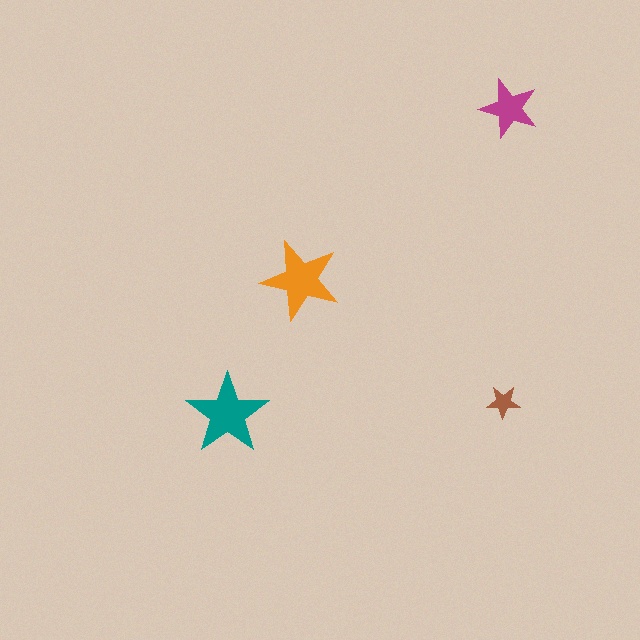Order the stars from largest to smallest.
the teal one, the orange one, the magenta one, the brown one.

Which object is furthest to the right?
The magenta star is rightmost.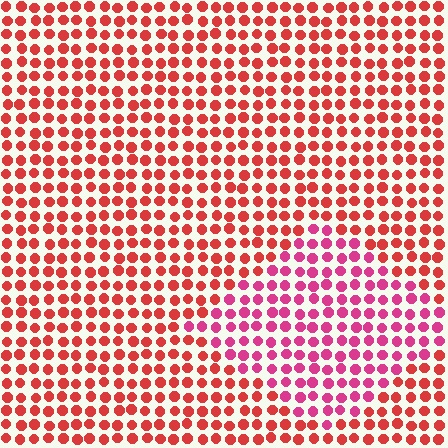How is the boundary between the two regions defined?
The boundary is defined purely by a slight shift in hue (about 31 degrees). Spacing, size, and orientation are identical on both sides.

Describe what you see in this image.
The image is filled with small red elements in a uniform arrangement. A diamond-shaped region is visible where the elements are tinted to a slightly different hue, forming a subtle color boundary.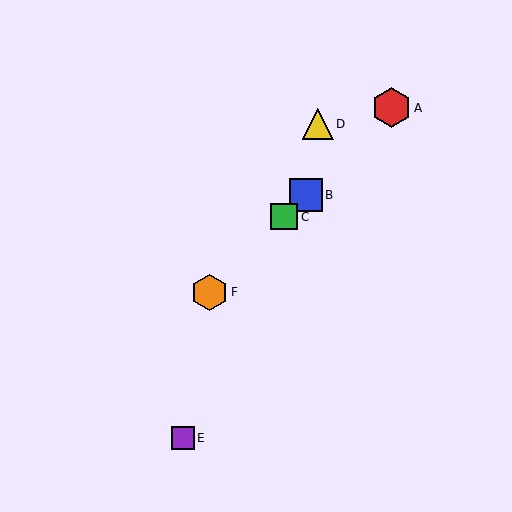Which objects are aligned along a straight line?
Objects A, B, C, F are aligned along a straight line.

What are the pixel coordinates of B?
Object B is at (306, 195).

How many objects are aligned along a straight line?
4 objects (A, B, C, F) are aligned along a straight line.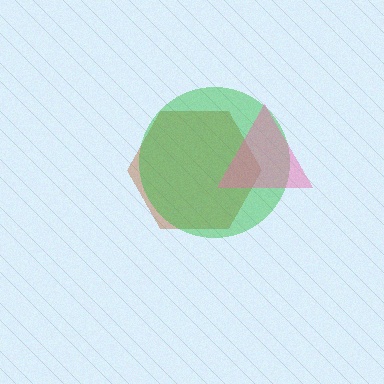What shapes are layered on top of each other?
The layered shapes are: a brown hexagon, a green circle, a pink triangle.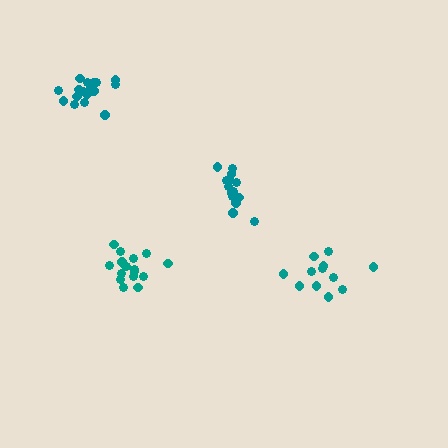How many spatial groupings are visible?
There are 4 spatial groupings.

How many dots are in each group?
Group 1: 18 dots, Group 2: 18 dots, Group 3: 15 dots, Group 4: 12 dots (63 total).